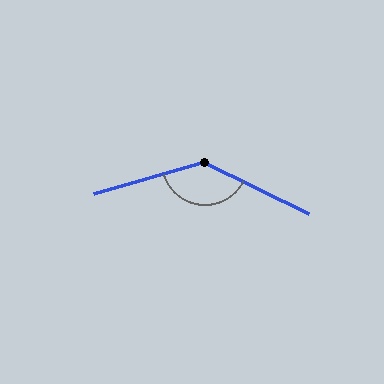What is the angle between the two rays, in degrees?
Approximately 137 degrees.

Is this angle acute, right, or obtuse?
It is obtuse.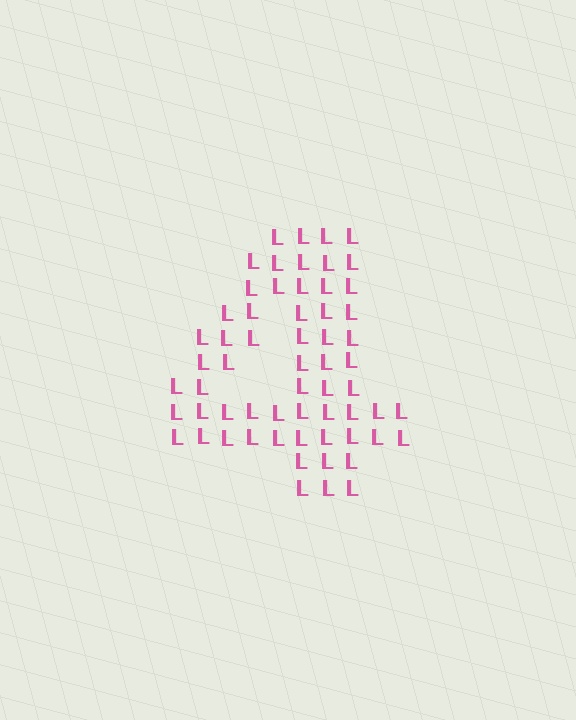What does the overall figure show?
The overall figure shows the digit 4.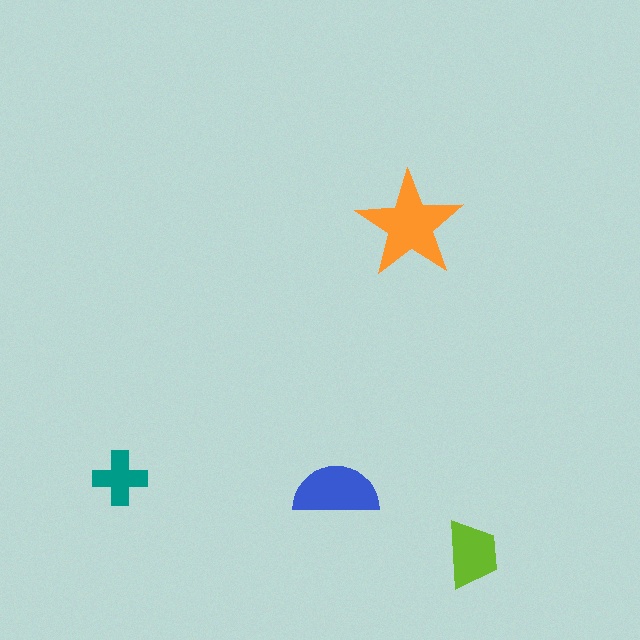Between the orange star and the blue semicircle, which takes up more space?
The orange star.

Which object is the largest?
The orange star.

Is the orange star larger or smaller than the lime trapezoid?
Larger.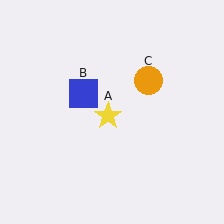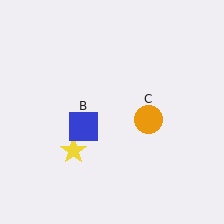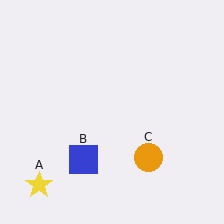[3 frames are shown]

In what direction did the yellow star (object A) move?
The yellow star (object A) moved down and to the left.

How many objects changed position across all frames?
3 objects changed position: yellow star (object A), blue square (object B), orange circle (object C).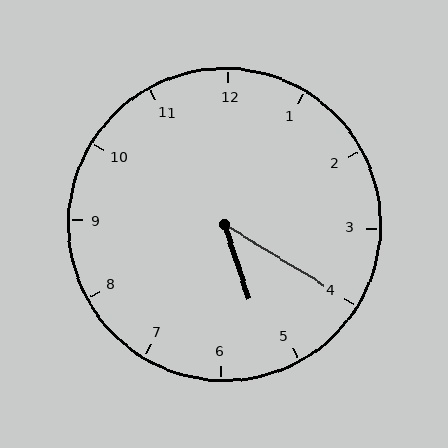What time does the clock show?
5:20.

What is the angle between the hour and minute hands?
Approximately 40 degrees.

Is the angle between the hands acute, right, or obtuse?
It is acute.